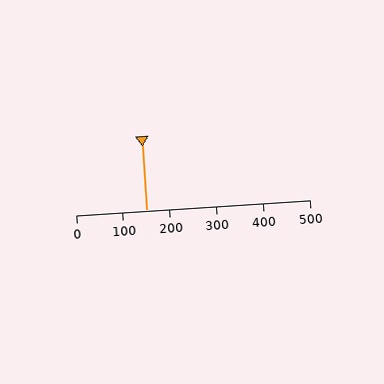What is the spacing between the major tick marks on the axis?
The major ticks are spaced 100 apart.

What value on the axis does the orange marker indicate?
The marker indicates approximately 150.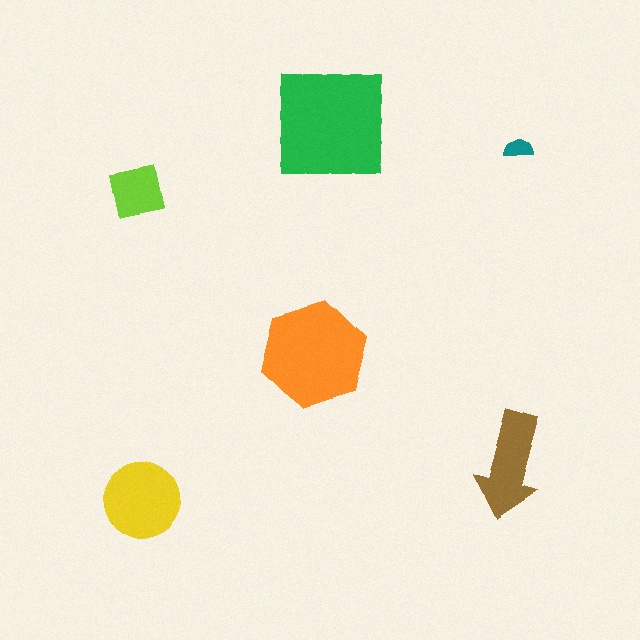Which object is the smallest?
The teal semicircle.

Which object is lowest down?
The yellow circle is bottommost.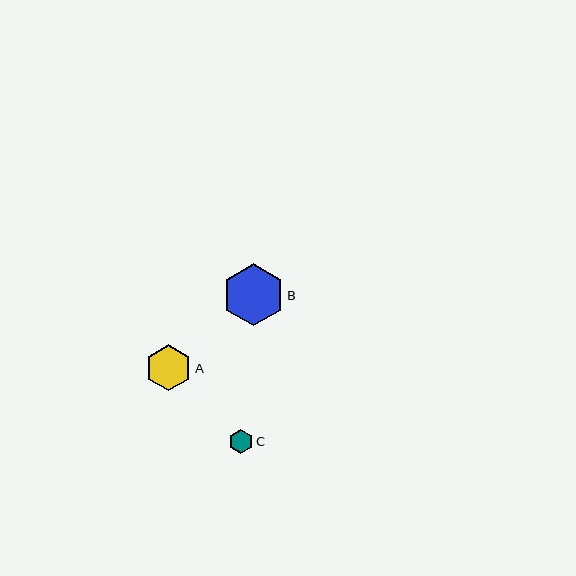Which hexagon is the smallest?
Hexagon C is the smallest with a size of approximately 24 pixels.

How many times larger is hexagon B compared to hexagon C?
Hexagon B is approximately 2.6 times the size of hexagon C.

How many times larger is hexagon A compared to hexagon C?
Hexagon A is approximately 1.9 times the size of hexagon C.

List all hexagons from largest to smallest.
From largest to smallest: B, A, C.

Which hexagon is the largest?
Hexagon B is the largest with a size of approximately 62 pixels.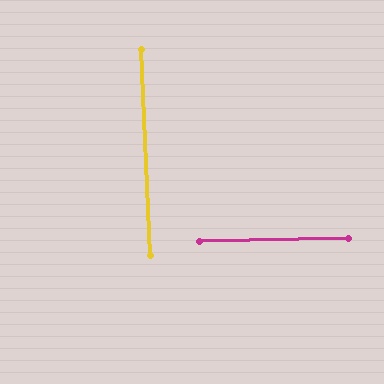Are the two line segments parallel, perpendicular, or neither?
Perpendicular — they meet at approximately 89°.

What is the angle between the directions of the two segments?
Approximately 89 degrees.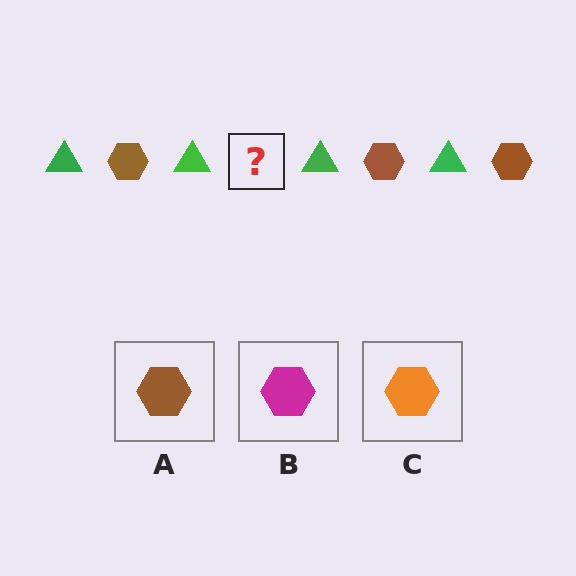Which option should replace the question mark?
Option A.